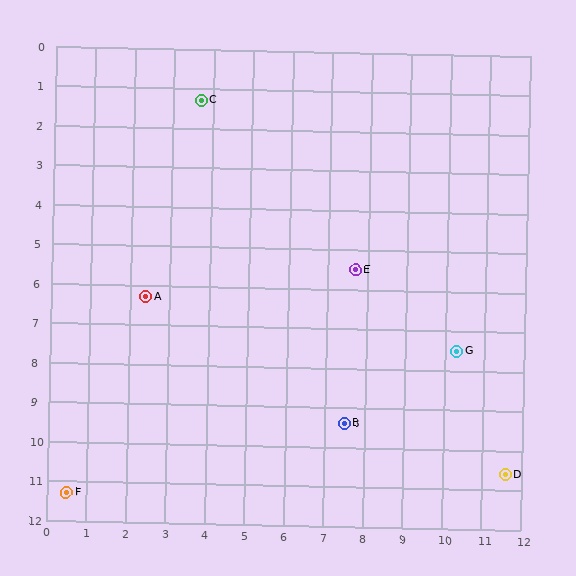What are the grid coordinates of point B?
Point B is at approximately (7.5, 9.4).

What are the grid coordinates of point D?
Point D is at approximately (11.6, 10.6).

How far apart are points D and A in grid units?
Points D and A are about 10.2 grid units apart.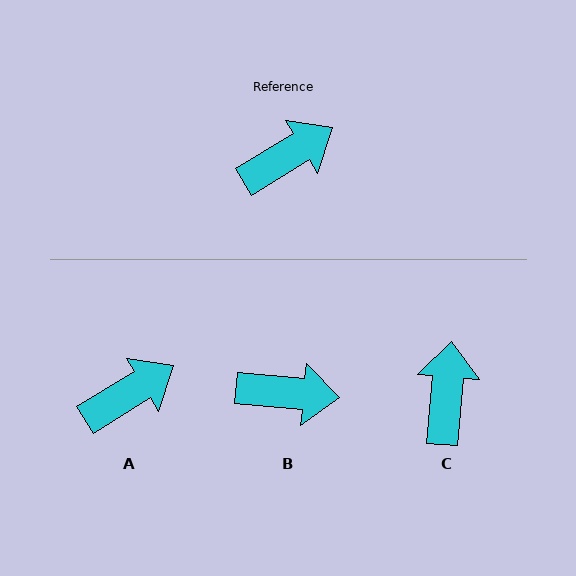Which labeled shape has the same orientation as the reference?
A.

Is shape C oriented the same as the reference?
No, it is off by about 54 degrees.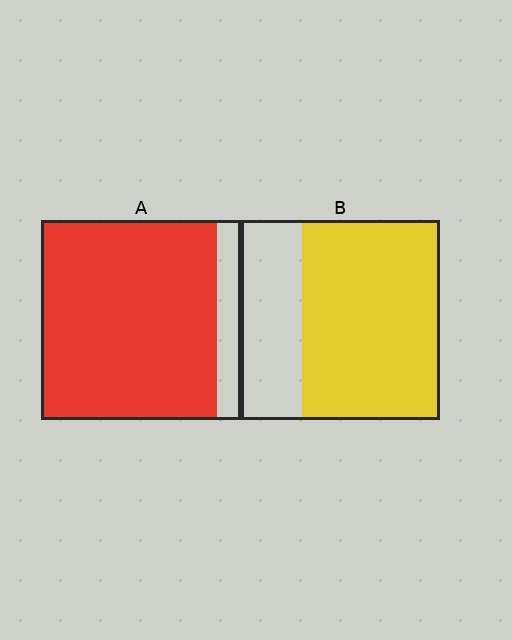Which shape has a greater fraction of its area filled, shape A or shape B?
Shape A.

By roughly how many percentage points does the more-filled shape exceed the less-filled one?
By roughly 20 percentage points (A over B).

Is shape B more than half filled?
Yes.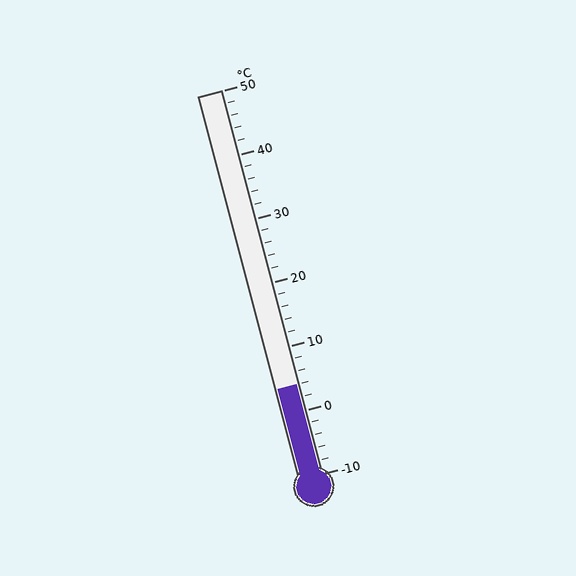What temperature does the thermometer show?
The thermometer shows approximately 4°C.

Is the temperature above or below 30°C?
The temperature is below 30°C.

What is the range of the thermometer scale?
The thermometer scale ranges from -10°C to 50°C.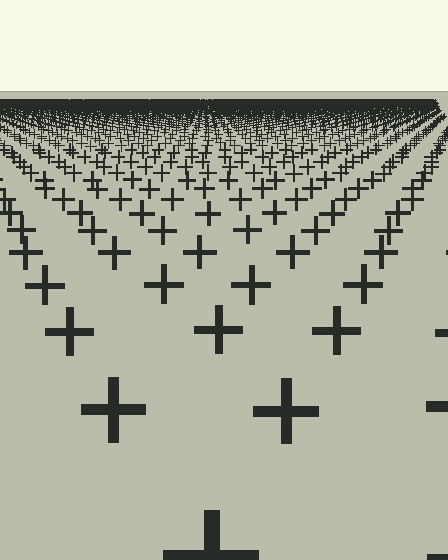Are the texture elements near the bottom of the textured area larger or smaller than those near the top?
Larger. Near the bottom, elements are closer to the viewer and appear at a bigger on-screen size.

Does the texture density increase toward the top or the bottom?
Density increases toward the top.